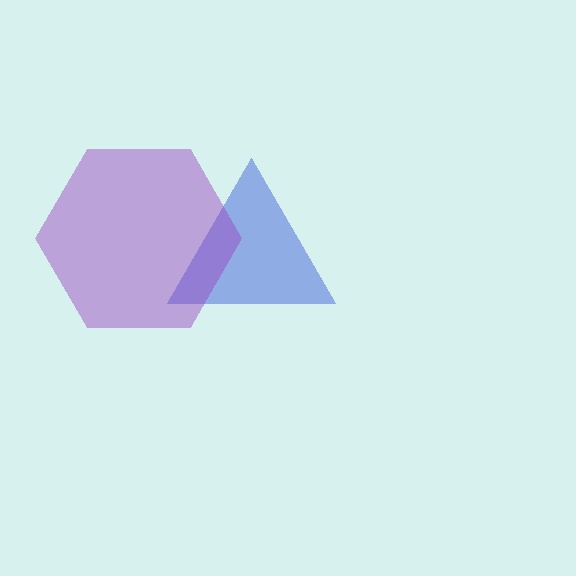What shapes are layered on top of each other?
The layered shapes are: a blue triangle, a purple hexagon.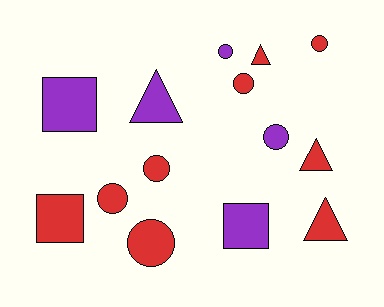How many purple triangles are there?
There is 1 purple triangle.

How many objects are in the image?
There are 14 objects.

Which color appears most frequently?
Red, with 9 objects.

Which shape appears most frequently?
Circle, with 7 objects.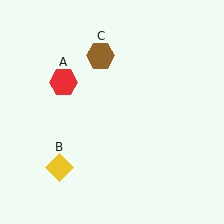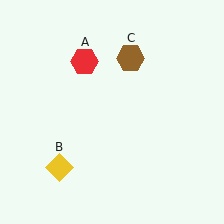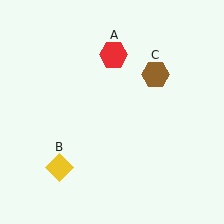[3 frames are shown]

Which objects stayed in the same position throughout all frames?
Yellow diamond (object B) remained stationary.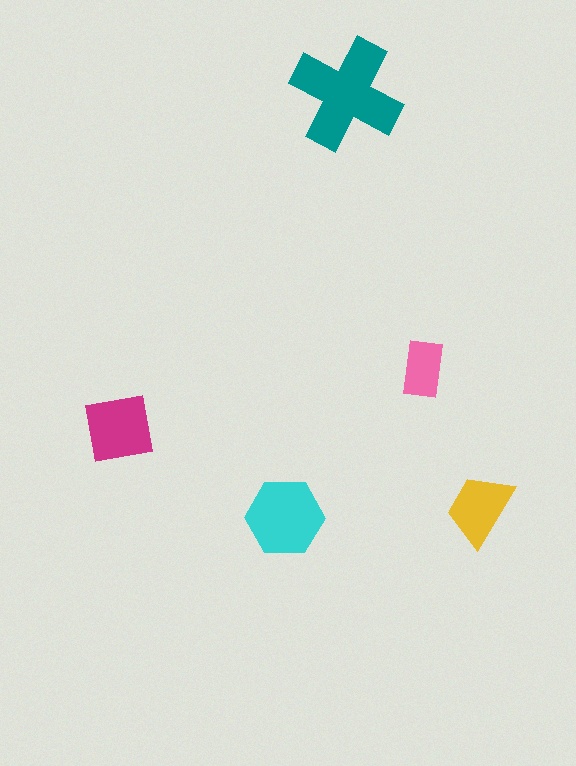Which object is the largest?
The teal cross.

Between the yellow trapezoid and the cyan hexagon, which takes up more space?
The cyan hexagon.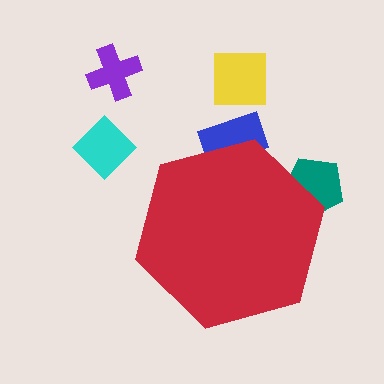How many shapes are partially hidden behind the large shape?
2 shapes are partially hidden.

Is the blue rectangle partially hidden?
Yes, the blue rectangle is partially hidden behind the red hexagon.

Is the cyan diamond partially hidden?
No, the cyan diamond is fully visible.